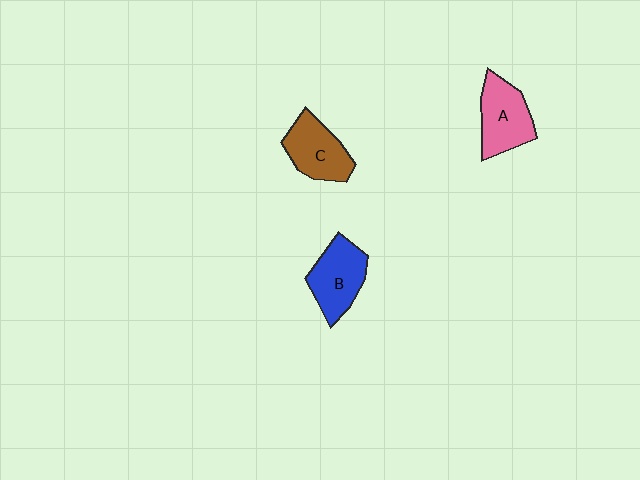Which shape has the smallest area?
Shape C (brown).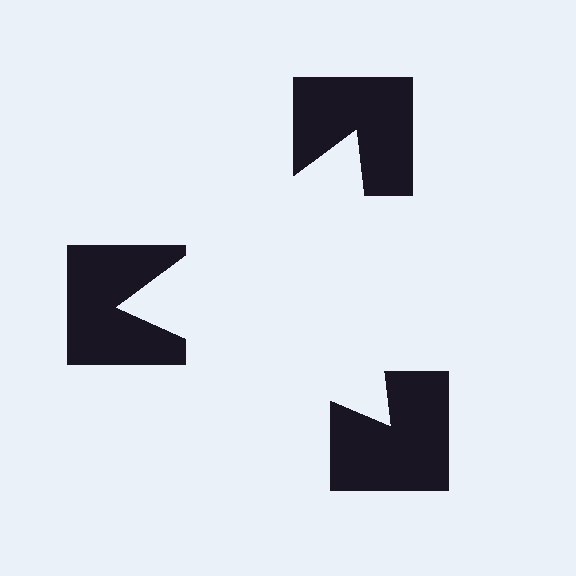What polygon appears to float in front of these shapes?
An illusory triangle — its edges are inferred from the aligned wedge cuts in the notched squares, not physically drawn.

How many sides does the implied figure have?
3 sides.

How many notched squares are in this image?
There are 3 — one at each vertex of the illusory triangle.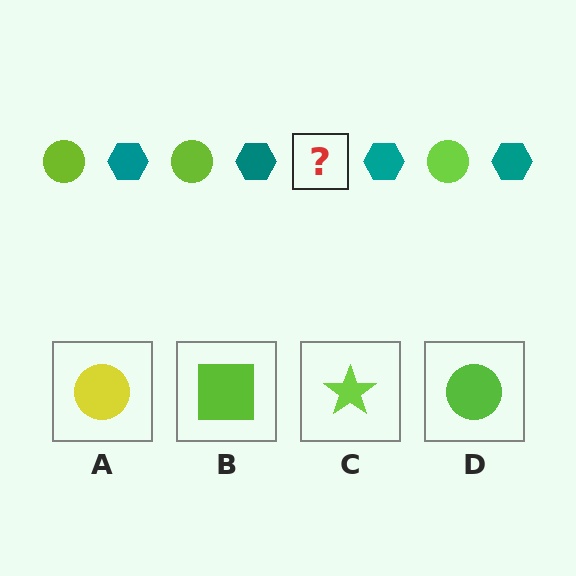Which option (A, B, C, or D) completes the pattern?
D.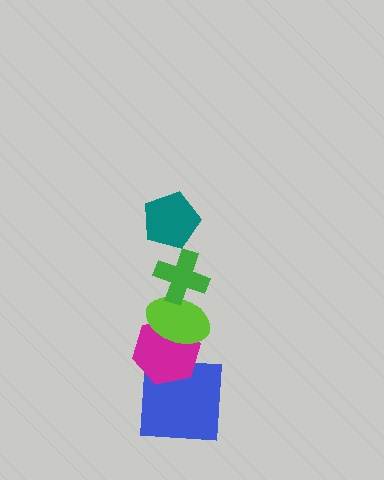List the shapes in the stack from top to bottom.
From top to bottom: the teal pentagon, the green cross, the lime ellipse, the magenta hexagon, the blue square.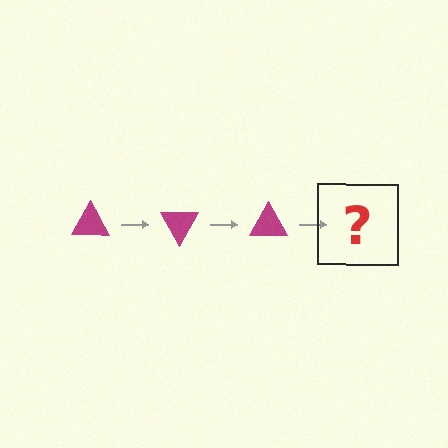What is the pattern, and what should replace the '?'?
The pattern is that the triangle rotates 60 degrees each step. The '?' should be a magenta triangle rotated 180 degrees.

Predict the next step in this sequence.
The next step is a magenta triangle rotated 180 degrees.